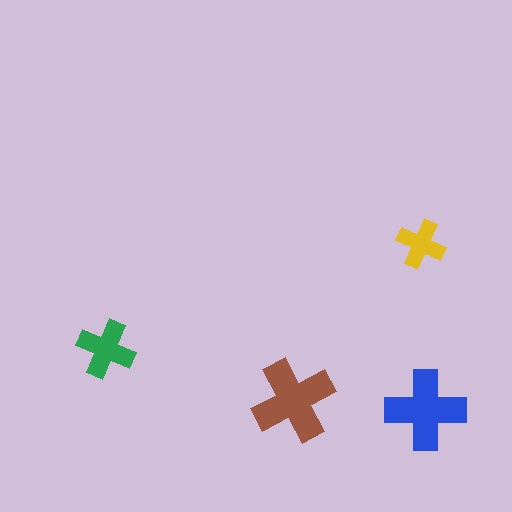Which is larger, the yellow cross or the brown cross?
The brown one.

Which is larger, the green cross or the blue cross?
The blue one.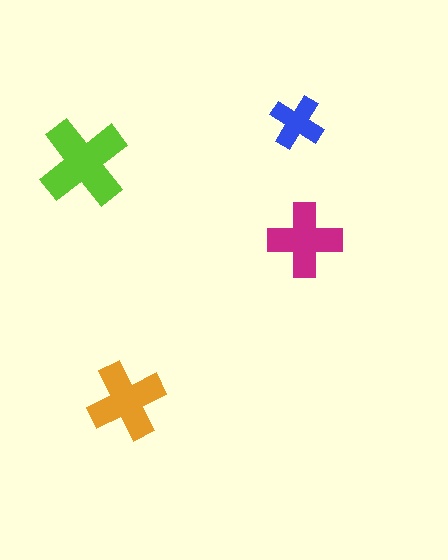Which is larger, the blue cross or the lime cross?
The lime one.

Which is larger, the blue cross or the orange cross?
The orange one.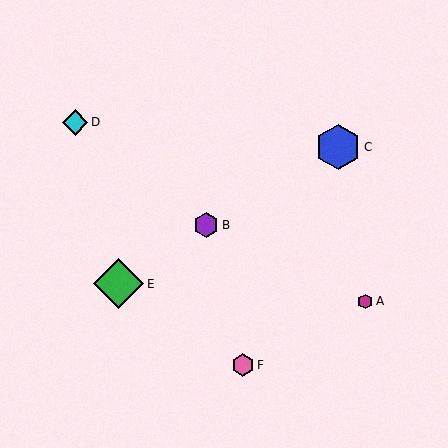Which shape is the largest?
The green diamond (labeled E) is the largest.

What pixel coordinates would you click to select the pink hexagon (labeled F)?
Click at (243, 365) to select the pink hexagon F.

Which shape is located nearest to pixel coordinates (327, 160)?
The blue hexagon (labeled C) at (338, 147) is nearest to that location.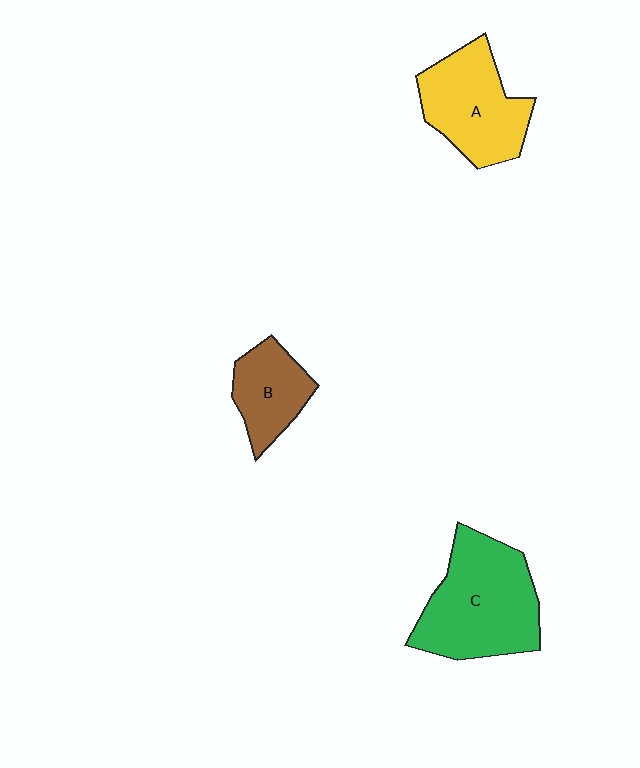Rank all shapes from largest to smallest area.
From largest to smallest: C (green), A (yellow), B (brown).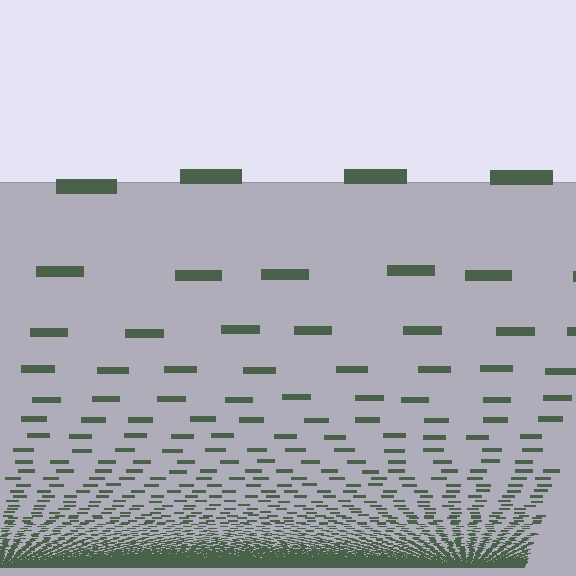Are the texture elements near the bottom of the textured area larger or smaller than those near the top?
Smaller. The gradient is inverted — elements near the bottom are smaller and denser.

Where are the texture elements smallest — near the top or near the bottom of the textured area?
Near the bottom.